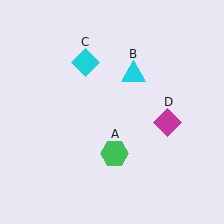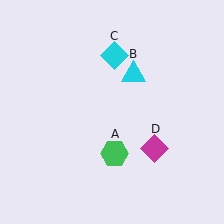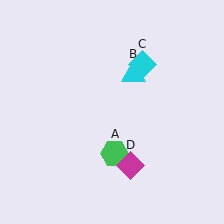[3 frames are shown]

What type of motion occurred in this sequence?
The cyan diamond (object C), magenta diamond (object D) rotated clockwise around the center of the scene.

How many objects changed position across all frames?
2 objects changed position: cyan diamond (object C), magenta diamond (object D).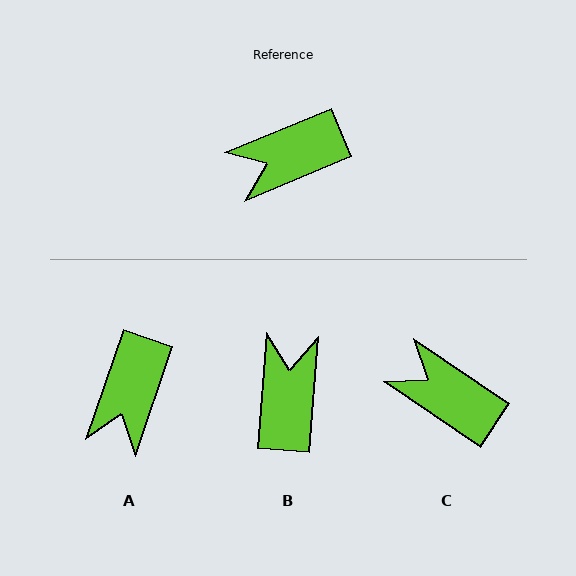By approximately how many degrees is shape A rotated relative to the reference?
Approximately 49 degrees counter-clockwise.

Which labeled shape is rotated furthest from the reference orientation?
B, about 117 degrees away.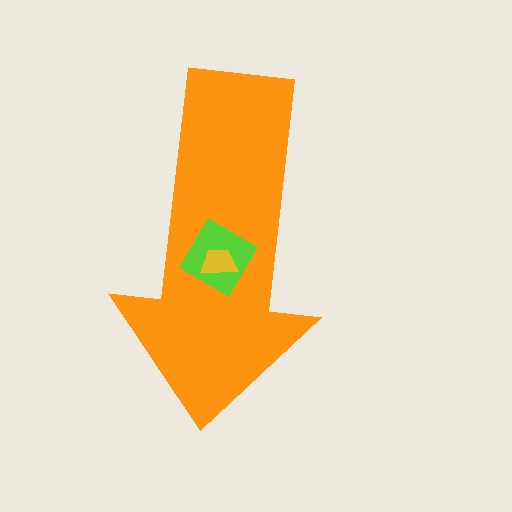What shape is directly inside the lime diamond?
The yellow trapezoid.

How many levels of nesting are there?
3.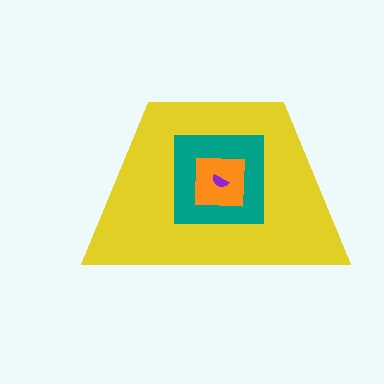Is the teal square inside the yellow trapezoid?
Yes.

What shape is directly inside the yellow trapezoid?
The teal square.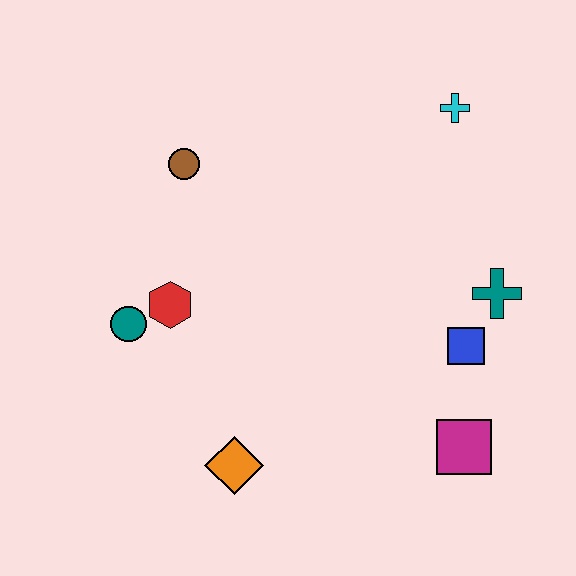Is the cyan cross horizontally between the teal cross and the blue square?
No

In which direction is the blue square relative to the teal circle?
The blue square is to the right of the teal circle.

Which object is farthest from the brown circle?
The magenta square is farthest from the brown circle.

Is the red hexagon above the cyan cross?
No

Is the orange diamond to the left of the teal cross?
Yes